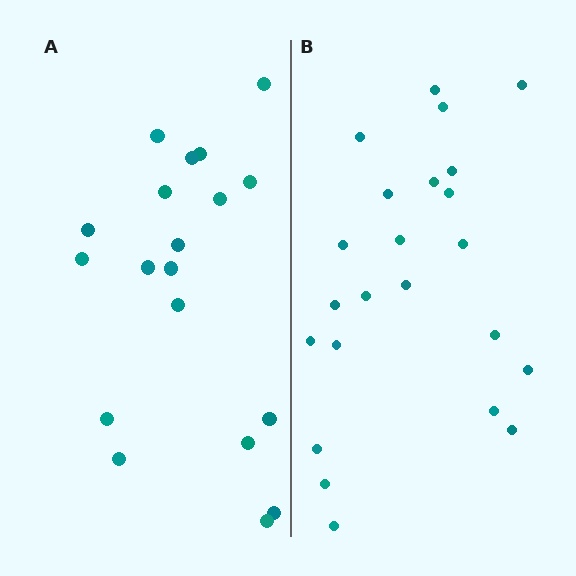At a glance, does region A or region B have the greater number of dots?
Region B (the right region) has more dots.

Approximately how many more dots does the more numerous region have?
Region B has about 4 more dots than region A.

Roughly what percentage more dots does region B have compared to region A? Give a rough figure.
About 20% more.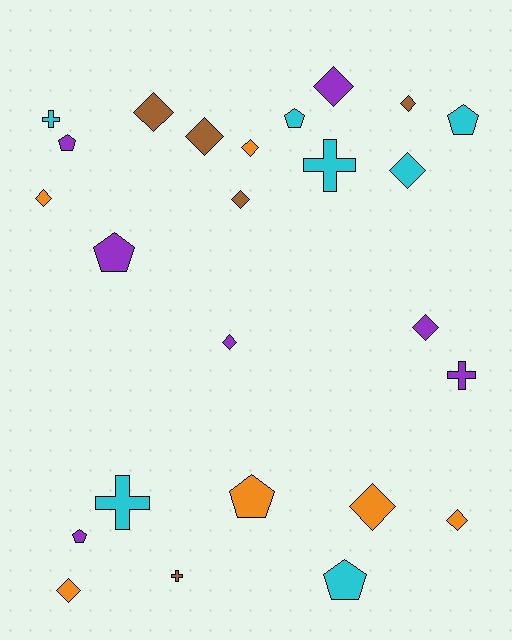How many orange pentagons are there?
There is 1 orange pentagon.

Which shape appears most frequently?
Diamond, with 13 objects.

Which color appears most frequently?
Purple, with 7 objects.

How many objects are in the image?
There are 25 objects.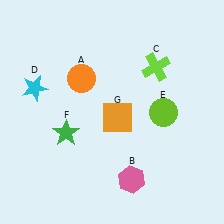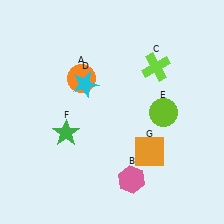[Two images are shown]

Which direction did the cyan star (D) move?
The cyan star (D) moved right.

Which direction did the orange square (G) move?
The orange square (G) moved down.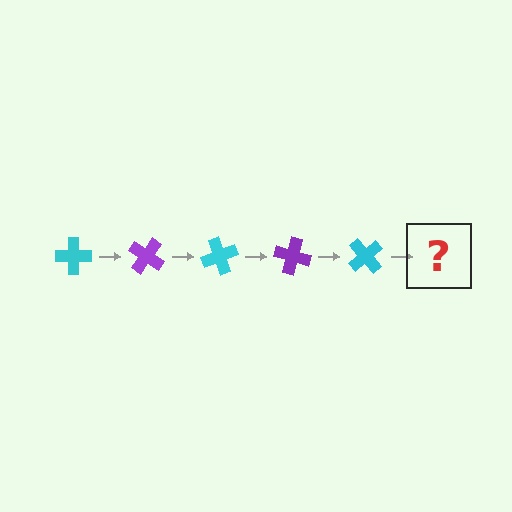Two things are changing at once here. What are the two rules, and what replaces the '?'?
The two rules are that it rotates 35 degrees each step and the color cycles through cyan and purple. The '?' should be a purple cross, rotated 175 degrees from the start.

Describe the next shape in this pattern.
It should be a purple cross, rotated 175 degrees from the start.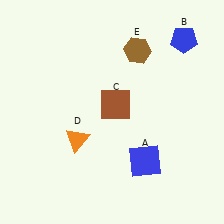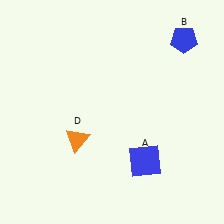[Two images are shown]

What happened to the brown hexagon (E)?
The brown hexagon (E) was removed in Image 2. It was in the top-right area of Image 1.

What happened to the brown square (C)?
The brown square (C) was removed in Image 2. It was in the top-right area of Image 1.